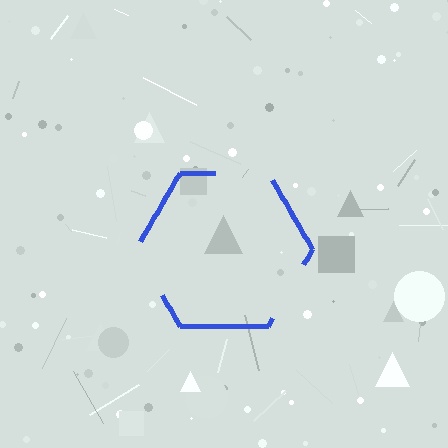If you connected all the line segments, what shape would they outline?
They would outline a hexagon.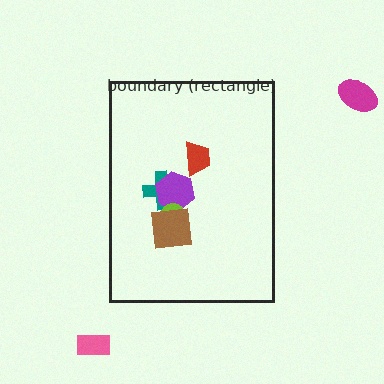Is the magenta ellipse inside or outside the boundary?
Outside.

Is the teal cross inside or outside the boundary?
Inside.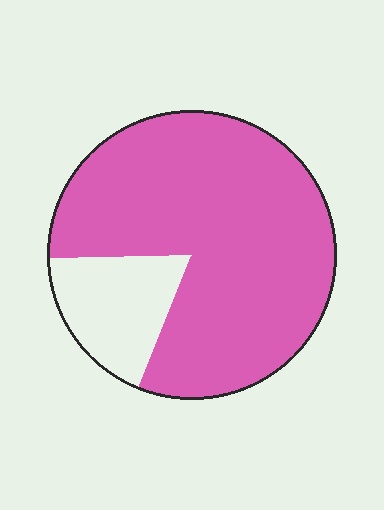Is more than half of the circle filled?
Yes.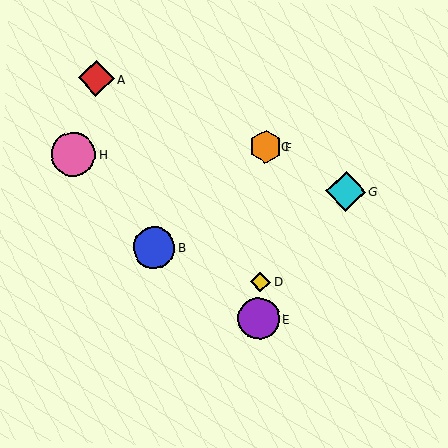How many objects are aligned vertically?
4 objects (C, D, E, F) are aligned vertically.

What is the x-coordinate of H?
Object H is at x≈73.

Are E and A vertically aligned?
No, E is at x≈259 and A is at x≈96.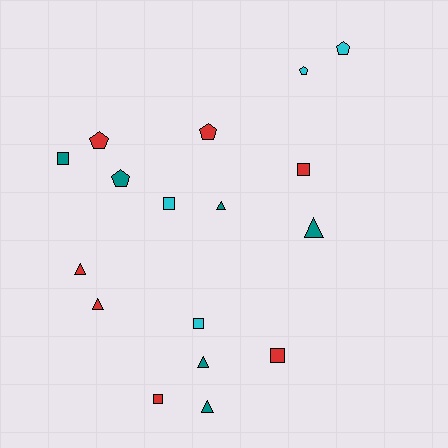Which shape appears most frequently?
Triangle, with 6 objects.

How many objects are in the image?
There are 17 objects.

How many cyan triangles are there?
There are no cyan triangles.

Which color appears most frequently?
Red, with 7 objects.